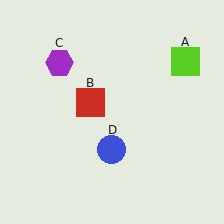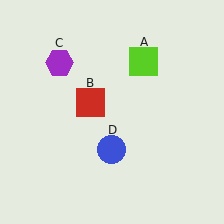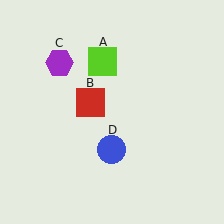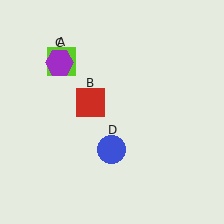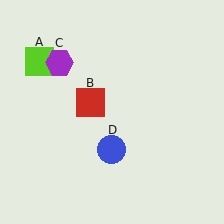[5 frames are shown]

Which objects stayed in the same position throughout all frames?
Red square (object B) and purple hexagon (object C) and blue circle (object D) remained stationary.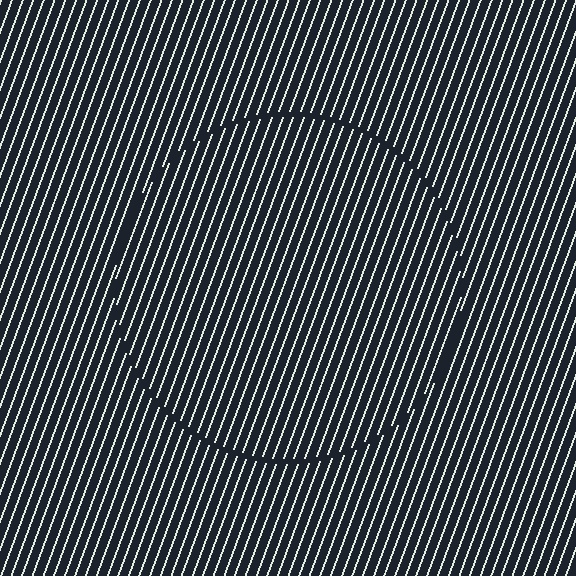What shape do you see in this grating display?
An illusory circle. The interior of the shape contains the same grating, shifted by half a period — the contour is defined by the phase discontinuity where line-ends from the inner and outer gratings abut.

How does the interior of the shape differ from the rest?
The interior of the shape contains the same grating, shifted by half a period — the contour is defined by the phase discontinuity where line-ends from the inner and outer gratings abut.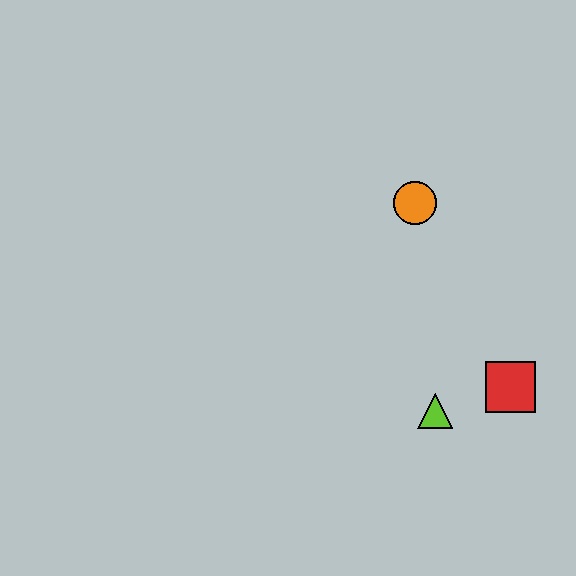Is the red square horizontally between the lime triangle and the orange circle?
No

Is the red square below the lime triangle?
No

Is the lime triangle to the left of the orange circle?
No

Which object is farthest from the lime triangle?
The orange circle is farthest from the lime triangle.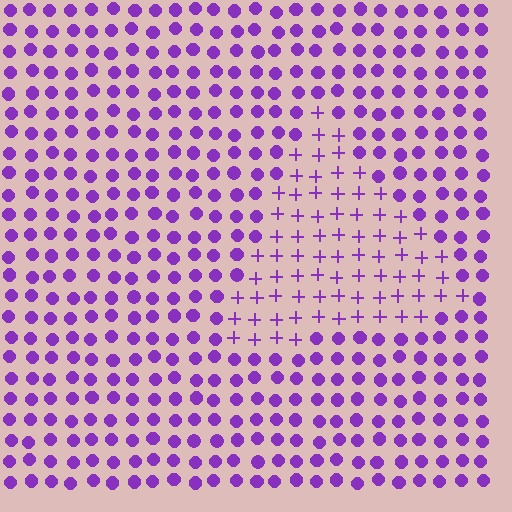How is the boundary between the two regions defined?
The boundary is defined by a change in element shape: plus signs inside vs. circles outside. All elements share the same color and spacing.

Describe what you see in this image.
The image is filled with small purple elements arranged in a uniform grid. A triangle-shaped region contains plus signs, while the surrounding area contains circles. The boundary is defined purely by the change in element shape.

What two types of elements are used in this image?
The image uses plus signs inside the triangle region and circles outside it.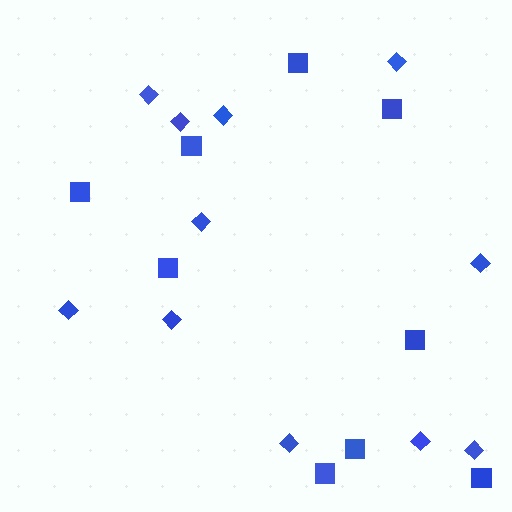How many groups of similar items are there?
There are 2 groups: one group of squares (9) and one group of diamonds (11).